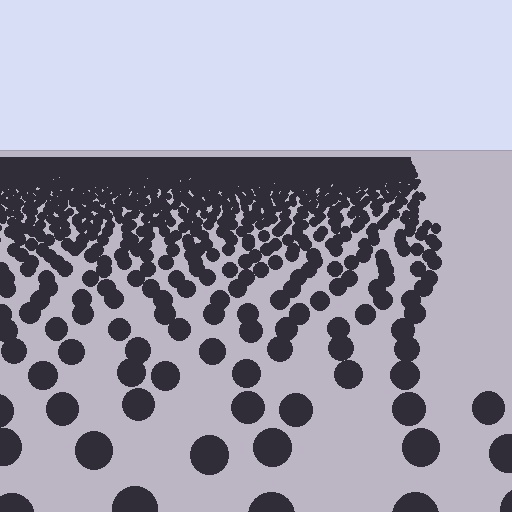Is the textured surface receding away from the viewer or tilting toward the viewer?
The surface is receding away from the viewer. Texture elements get smaller and denser toward the top.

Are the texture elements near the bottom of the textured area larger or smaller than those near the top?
Larger. Near the bottom, elements are closer to the viewer and appear at a bigger on-screen size.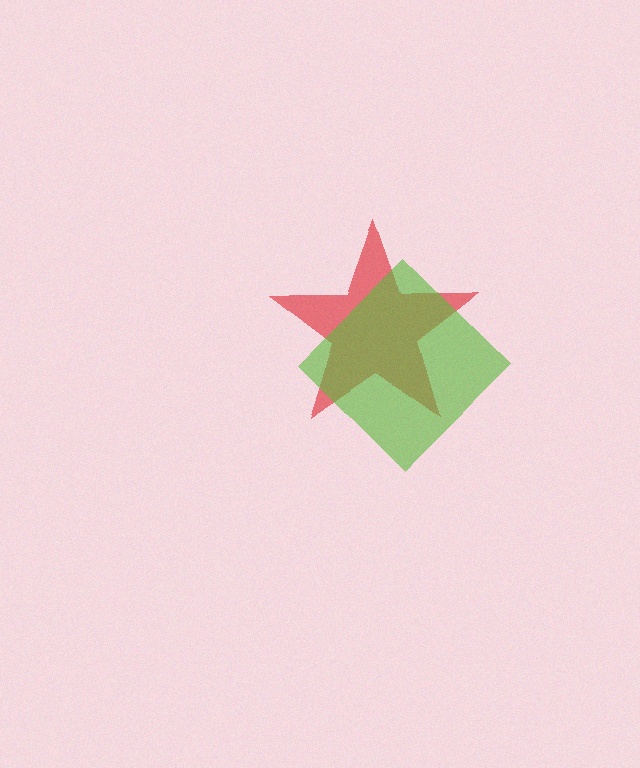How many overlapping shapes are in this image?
There are 2 overlapping shapes in the image.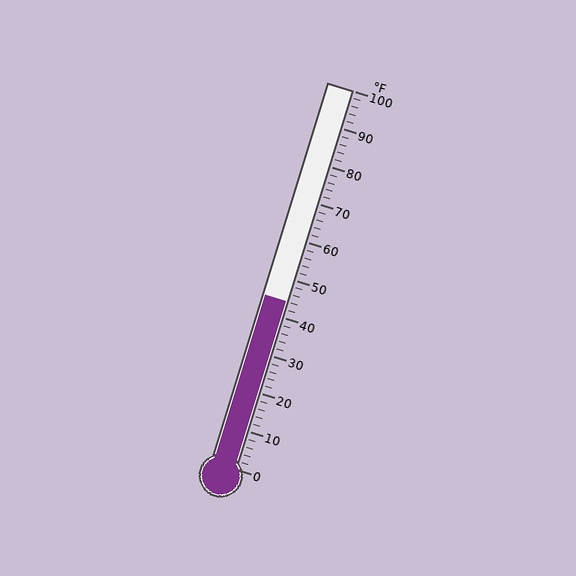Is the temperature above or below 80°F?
The temperature is below 80°F.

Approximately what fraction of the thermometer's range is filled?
The thermometer is filled to approximately 45% of its range.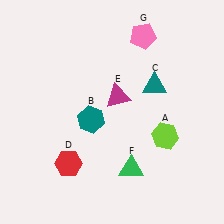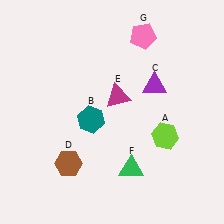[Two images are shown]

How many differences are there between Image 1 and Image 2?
There are 2 differences between the two images.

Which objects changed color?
C changed from teal to purple. D changed from red to brown.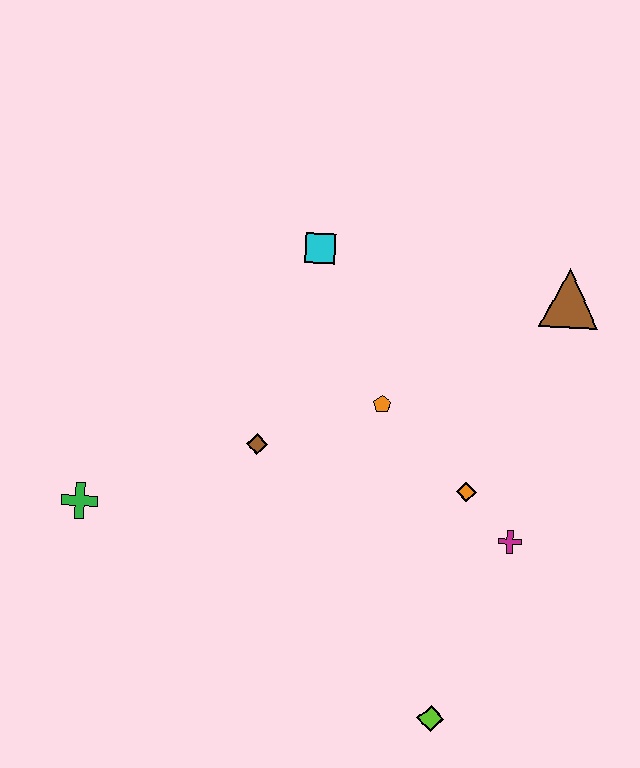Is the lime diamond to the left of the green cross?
No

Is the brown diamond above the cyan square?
No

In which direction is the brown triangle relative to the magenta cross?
The brown triangle is above the magenta cross.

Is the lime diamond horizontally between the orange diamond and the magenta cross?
No